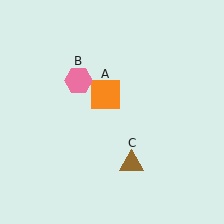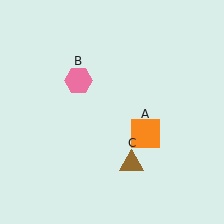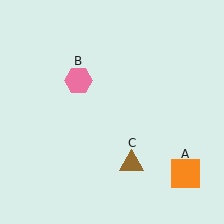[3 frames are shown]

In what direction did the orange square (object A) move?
The orange square (object A) moved down and to the right.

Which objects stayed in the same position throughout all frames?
Pink hexagon (object B) and brown triangle (object C) remained stationary.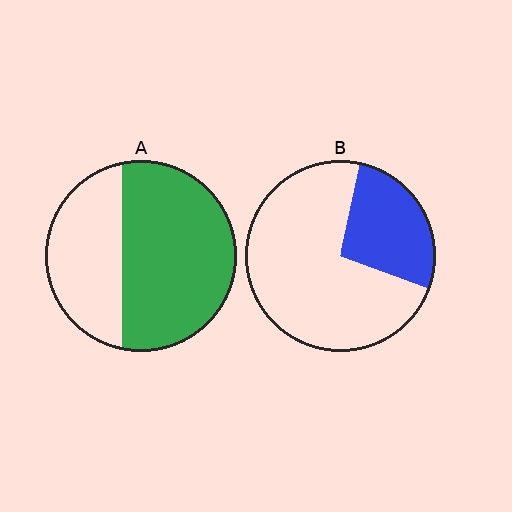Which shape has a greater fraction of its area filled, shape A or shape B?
Shape A.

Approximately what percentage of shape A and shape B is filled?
A is approximately 65% and B is approximately 25%.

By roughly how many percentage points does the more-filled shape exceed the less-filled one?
By roughly 35 percentage points (A over B).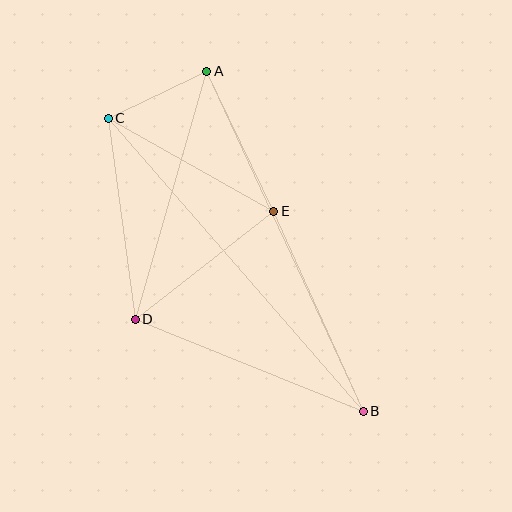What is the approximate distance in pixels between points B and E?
The distance between B and E is approximately 220 pixels.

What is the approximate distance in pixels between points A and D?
The distance between A and D is approximately 258 pixels.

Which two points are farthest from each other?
Points B and C are farthest from each other.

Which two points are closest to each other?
Points A and C are closest to each other.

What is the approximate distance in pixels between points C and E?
The distance between C and E is approximately 190 pixels.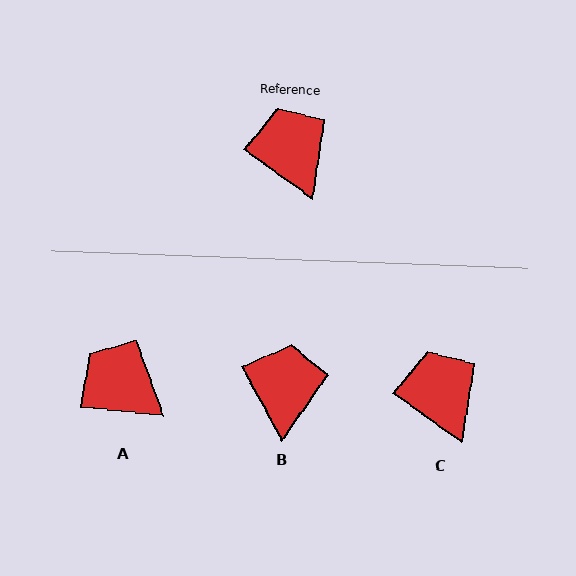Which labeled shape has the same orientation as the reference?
C.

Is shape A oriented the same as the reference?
No, it is off by about 29 degrees.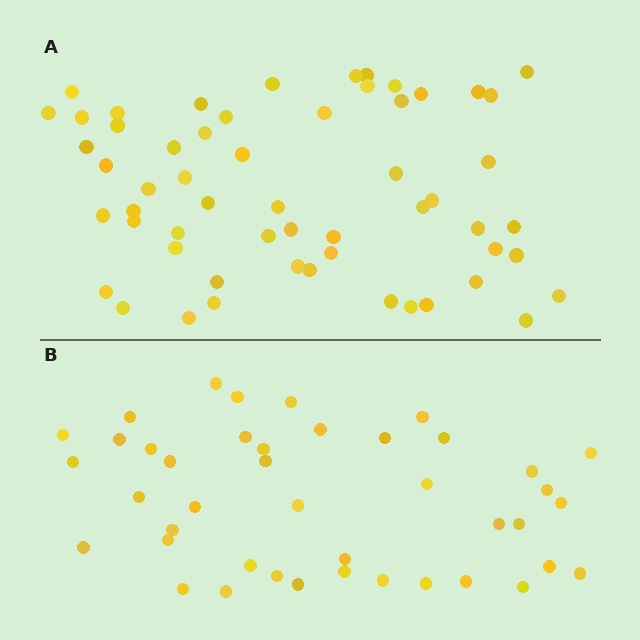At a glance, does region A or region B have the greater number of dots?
Region A (the top region) has more dots.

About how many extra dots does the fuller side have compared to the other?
Region A has approximately 15 more dots than region B.